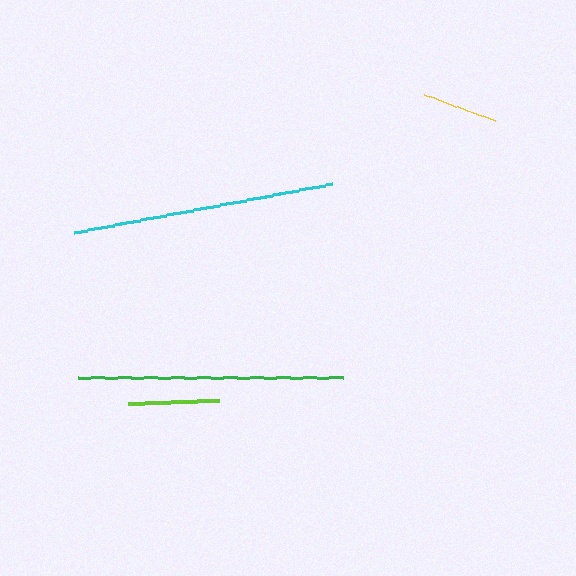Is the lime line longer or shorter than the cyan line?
The cyan line is longer than the lime line.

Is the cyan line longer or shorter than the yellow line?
The cyan line is longer than the yellow line.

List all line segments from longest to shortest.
From longest to shortest: green, cyan, lime, yellow.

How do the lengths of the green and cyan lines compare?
The green and cyan lines are approximately the same length.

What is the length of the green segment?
The green segment is approximately 265 pixels long.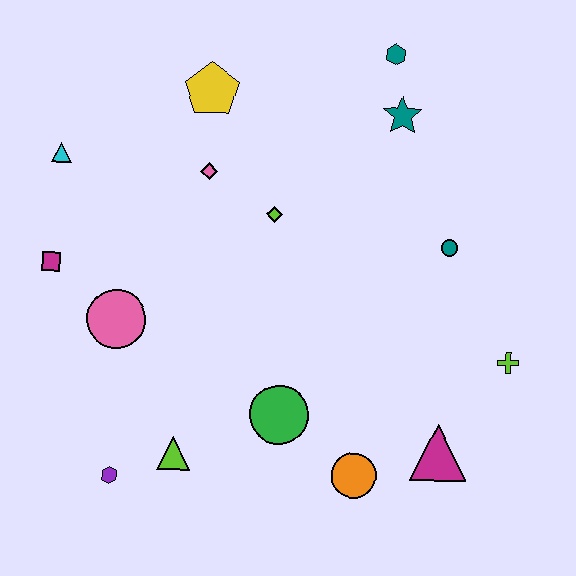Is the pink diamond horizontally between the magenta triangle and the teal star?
No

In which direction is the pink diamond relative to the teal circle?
The pink diamond is to the left of the teal circle.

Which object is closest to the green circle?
The orange circle is closest to the green circle.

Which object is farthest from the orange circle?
The cyan triangle is farthest from the orange circle.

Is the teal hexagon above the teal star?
Yes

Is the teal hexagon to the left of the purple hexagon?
No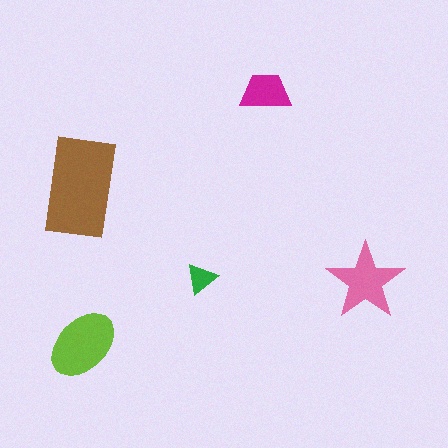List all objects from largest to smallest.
The brown rectangle, the lime ellipse, the pink star, the magenta trapezoid, the green triangle.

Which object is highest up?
The magenta trapezoid is topmost.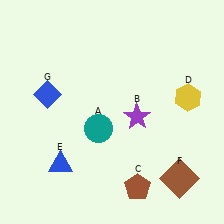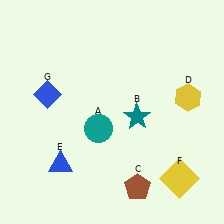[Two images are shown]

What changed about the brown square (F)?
In Image 1, F is brown. In Image 2, it changed to yellow.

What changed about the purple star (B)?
In Image 1, B is purple. In Image 2, it changed to teal.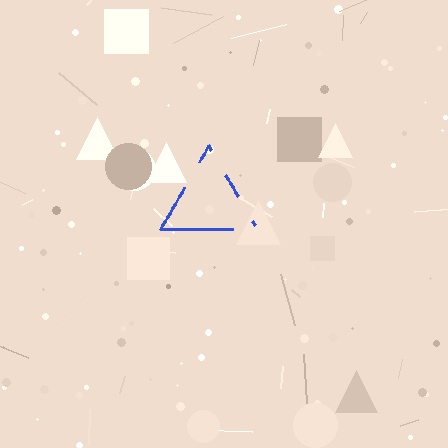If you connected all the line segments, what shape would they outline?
They would outline a triangle.